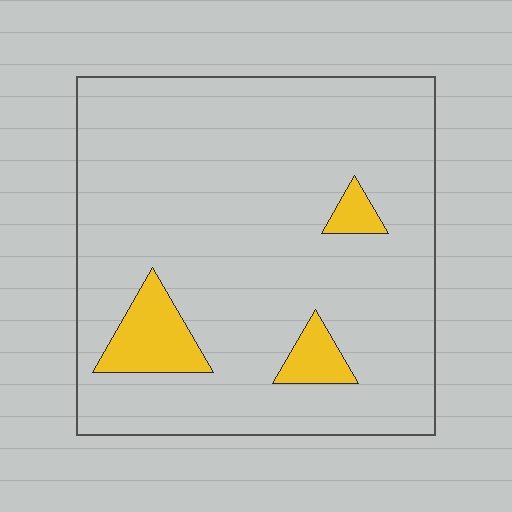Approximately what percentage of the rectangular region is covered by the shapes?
Approximately 10%.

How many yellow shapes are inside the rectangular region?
3.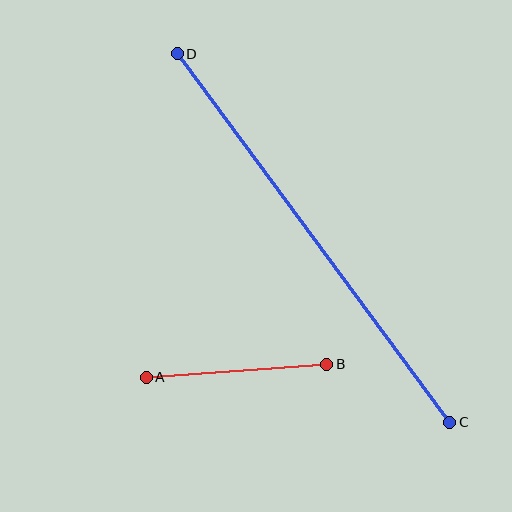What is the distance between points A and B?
The distance is approximately 181 pixels.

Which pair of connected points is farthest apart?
Points C and D are farthest apart.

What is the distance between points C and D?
The distance is approximately 458 pixels.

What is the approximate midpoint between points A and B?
The midpoint is at approximately (236, 371) pixels.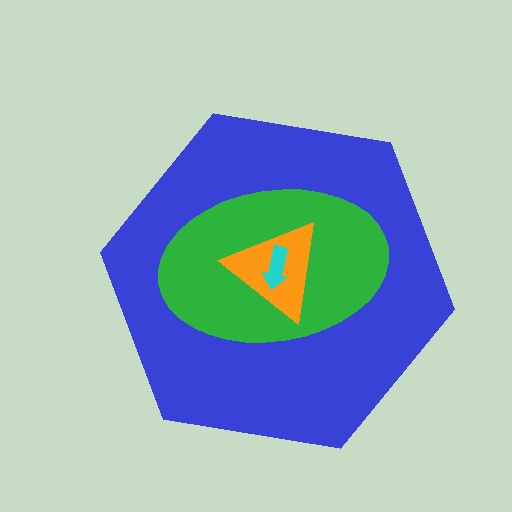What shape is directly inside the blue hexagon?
The green ellipse.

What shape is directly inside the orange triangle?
The cyan arrow.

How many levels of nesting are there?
4.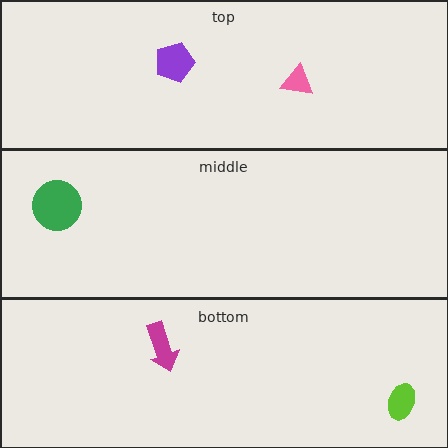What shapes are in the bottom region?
The lime ellipse, the magenta arrow.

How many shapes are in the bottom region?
2.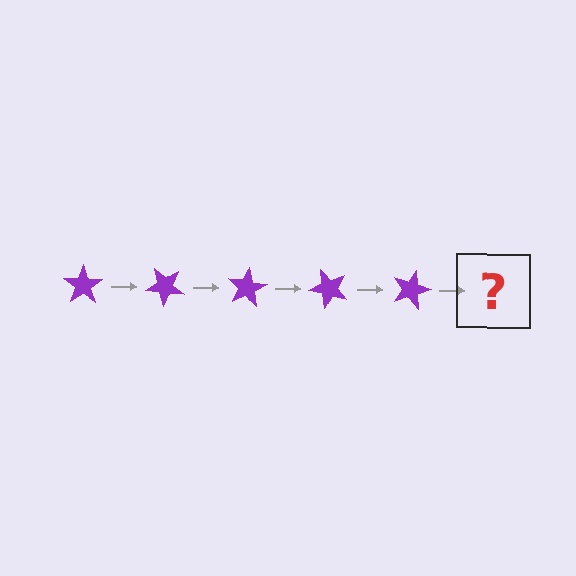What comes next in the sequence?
The next element should be a purple star rotated 200 degrees.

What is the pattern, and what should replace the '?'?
The pattern is that the star rotates 40 degrees each step. The '?' should be a purple star rotated 200 degrees.